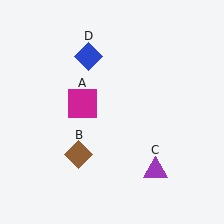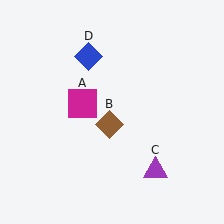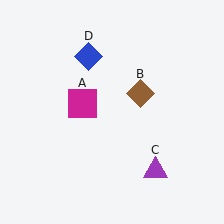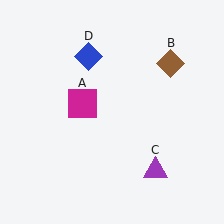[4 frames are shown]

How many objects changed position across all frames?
1 object changed position: brown diamond (object B).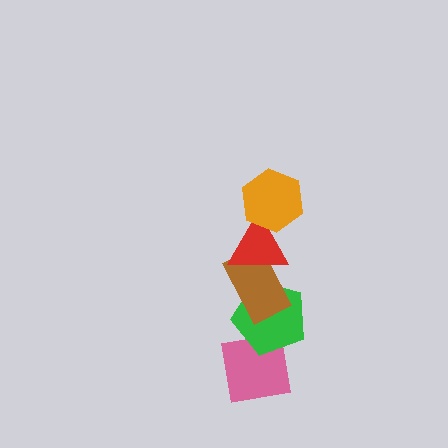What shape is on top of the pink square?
The green pentagon is on top of the pink square.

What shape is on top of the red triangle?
The orange hexagon is on top of the red triangle.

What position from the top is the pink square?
The pink square is 5th from the top.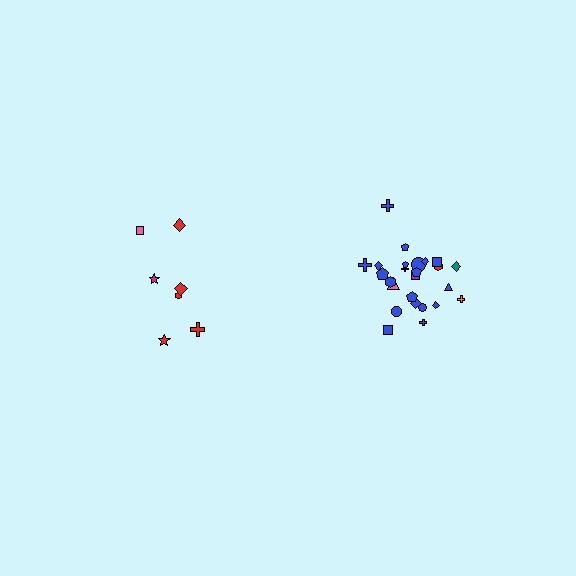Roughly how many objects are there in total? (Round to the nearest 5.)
Roughly 30 objects in total.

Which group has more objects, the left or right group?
The right group.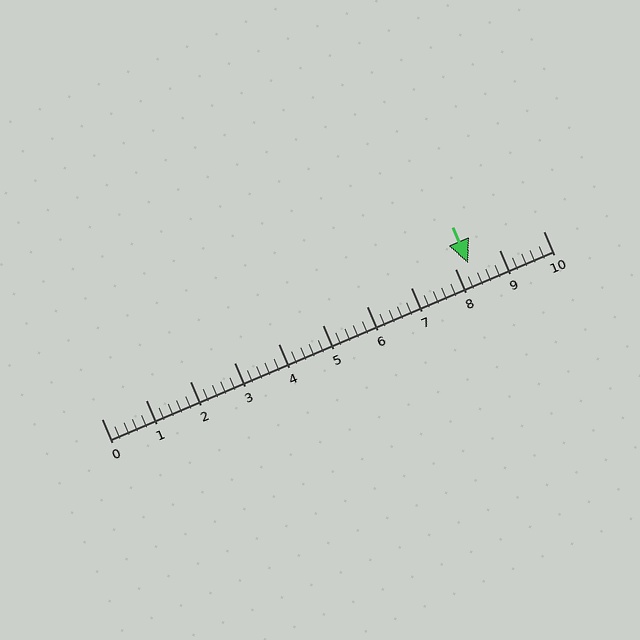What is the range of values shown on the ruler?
The ruler shows values from 0 to 10.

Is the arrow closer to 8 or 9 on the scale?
The arrow is closer to 8.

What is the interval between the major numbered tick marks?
The major tick marks are spaced 1 units apart.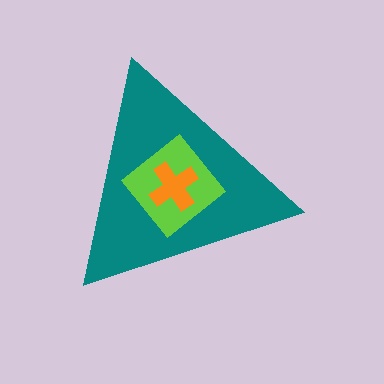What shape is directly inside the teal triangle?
The lime diamond.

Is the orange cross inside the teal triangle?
Yes.